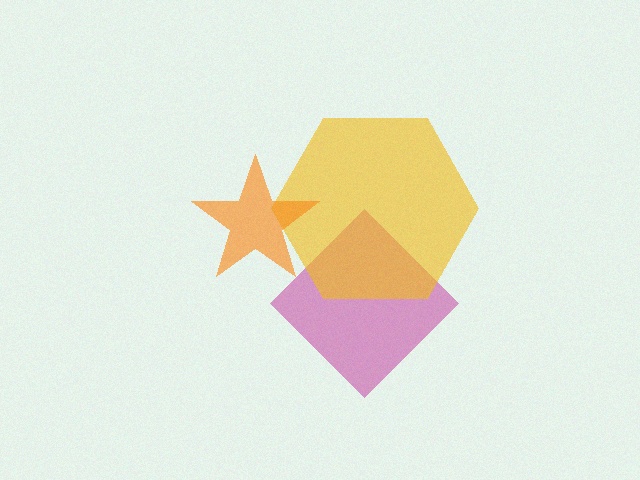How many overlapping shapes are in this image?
There are 3 overlapping shapes in the image.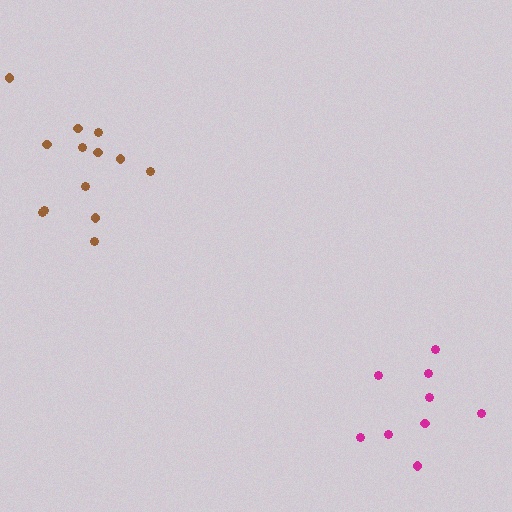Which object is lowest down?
The magenta cluster is bottommost.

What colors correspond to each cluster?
The clusters are colored: magenta, brown.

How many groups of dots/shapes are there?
There are 2 groups.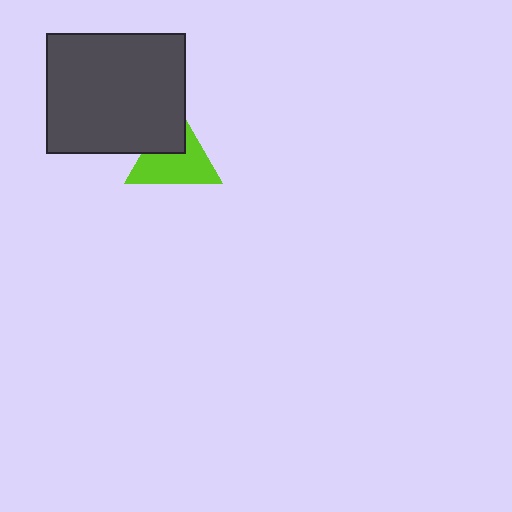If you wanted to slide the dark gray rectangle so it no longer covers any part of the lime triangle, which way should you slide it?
Slide it toward the upper-left — that is the most direct way to separate the two shapes.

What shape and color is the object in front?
The object in front is a dark gray rectangle.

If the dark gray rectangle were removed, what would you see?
You would see the complete lime triangle.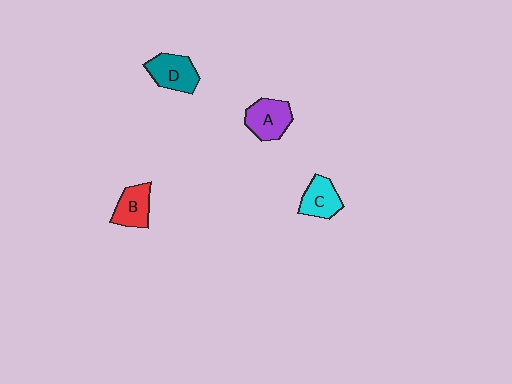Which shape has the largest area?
Shape D (teal).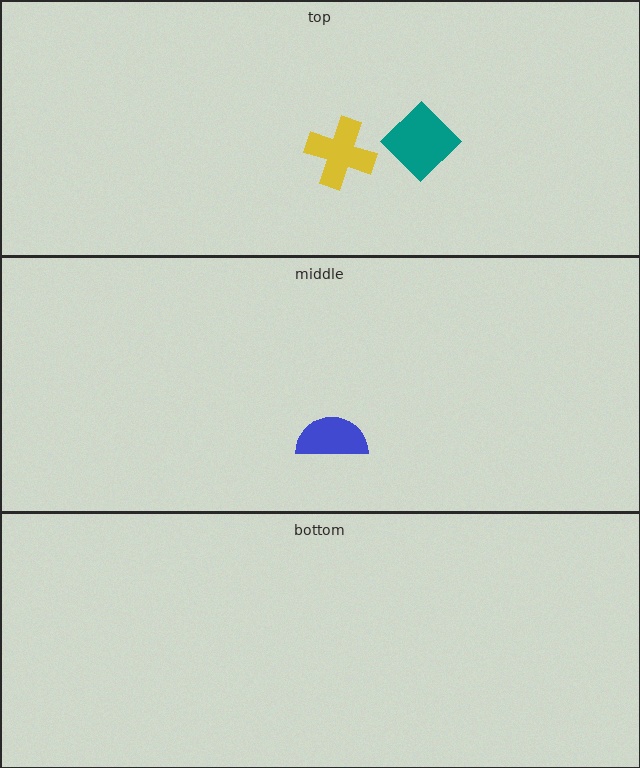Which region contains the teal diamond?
The top region.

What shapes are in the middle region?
The blue semicircle.